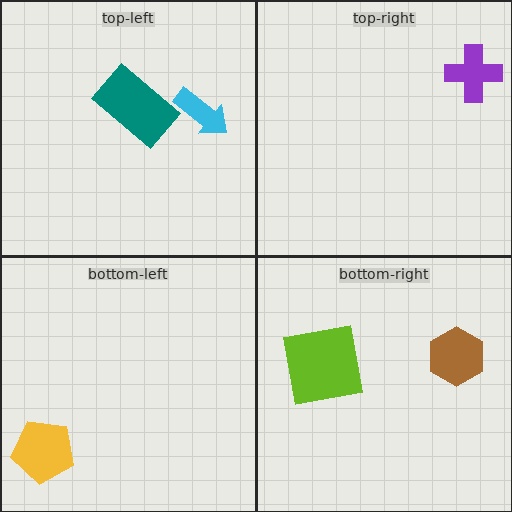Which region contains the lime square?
The bottom-right region.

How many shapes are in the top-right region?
1.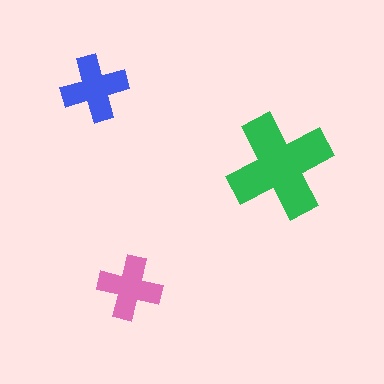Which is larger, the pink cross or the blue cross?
The blue one.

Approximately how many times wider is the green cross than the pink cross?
About 1.5 times wider.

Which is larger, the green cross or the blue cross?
The green one.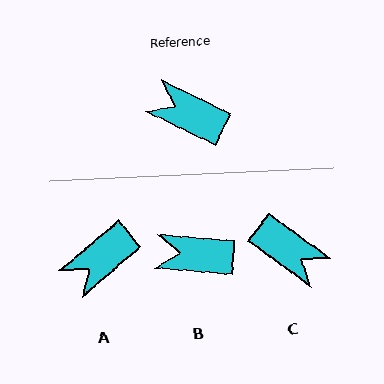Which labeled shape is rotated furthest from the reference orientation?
C, about 170 degrees away.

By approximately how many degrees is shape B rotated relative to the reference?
Approximately 21 degrees counter-clockwise.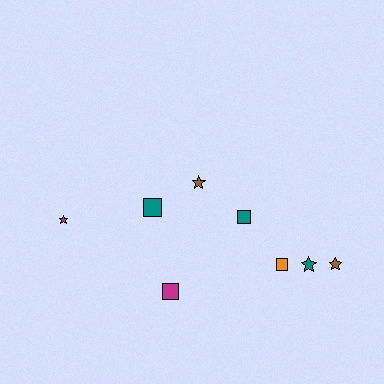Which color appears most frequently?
Teal, with 3 objects.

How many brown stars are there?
There are 2 brown stars.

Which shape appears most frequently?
Star, with 4 objects.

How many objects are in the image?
There are 8 objects.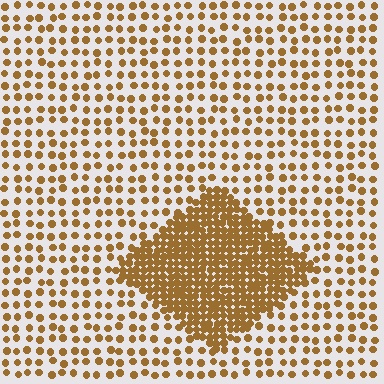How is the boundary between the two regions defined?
The boundary is defined by a change in element density (approximately 3.0x ratio). All elements are the same color, size, and shape.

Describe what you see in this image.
The image contains small brown elements arranged at two different densities. A diamond-shaped region is visible where the elements are more densely packed than the surrounding area.